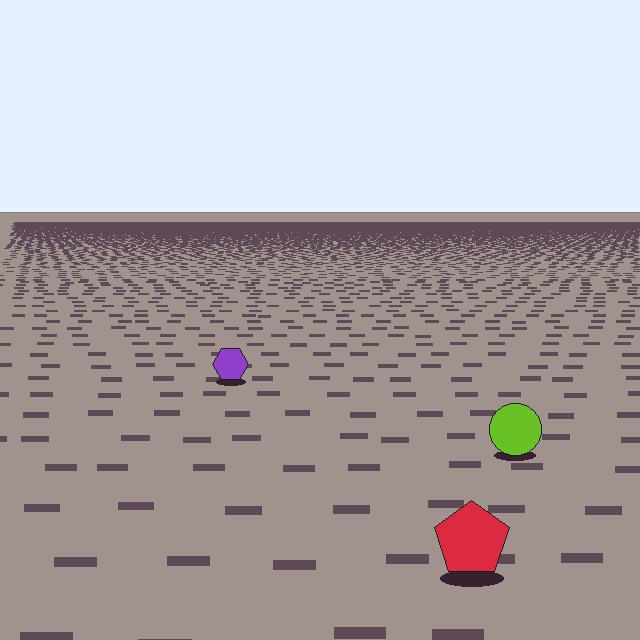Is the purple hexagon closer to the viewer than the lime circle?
No. The lime circle is closer — you can tell from the texture gradient: the ground texture is coarser near it.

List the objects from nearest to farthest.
From nearest to farthest: the red pentagon, the lime circle, the purple hexagon.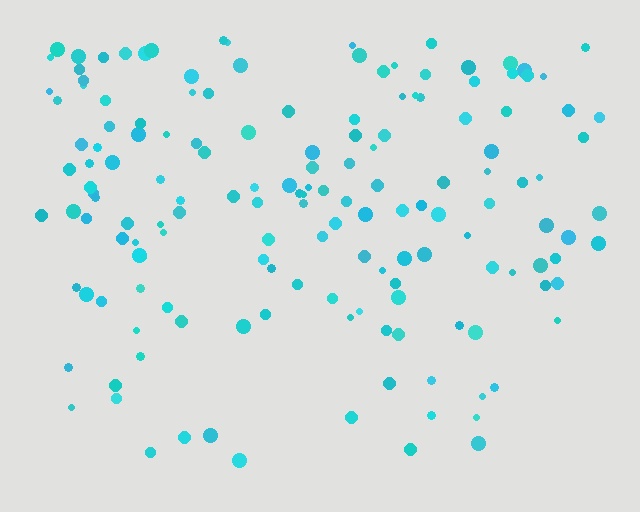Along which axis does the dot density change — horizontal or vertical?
Vertical.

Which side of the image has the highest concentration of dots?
The top.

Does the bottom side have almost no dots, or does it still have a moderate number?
Still a moderate number, just noticeably fewer than the top.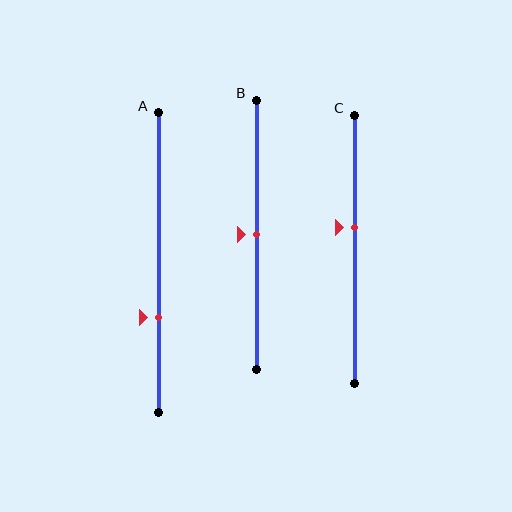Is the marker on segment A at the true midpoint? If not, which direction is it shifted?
No, the marker on segment A is shifted downward by about 18% of the segment length.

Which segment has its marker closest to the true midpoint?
Segment B has its marker closest to the true midpoint.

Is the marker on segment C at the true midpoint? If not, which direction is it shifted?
No, the marker on segment C is shifted upward by about 8% of the segment length.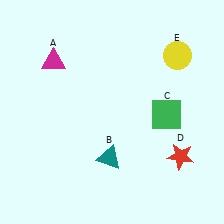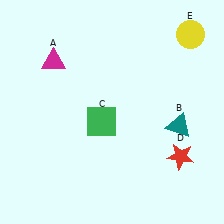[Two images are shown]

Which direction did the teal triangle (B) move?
The teal triangle (B) moved right.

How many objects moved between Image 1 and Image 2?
3 objects moved between the two images.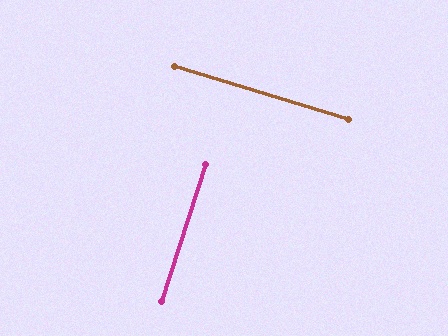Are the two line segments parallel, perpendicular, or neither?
Perpendicular — they meet at approximately 89°.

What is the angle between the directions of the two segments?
Approximately 89 degrees.